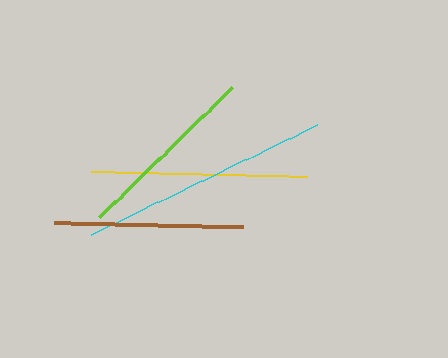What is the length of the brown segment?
The brown segment is approximately 189 pixels long.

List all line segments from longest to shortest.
From longest to shortest: cyan, yellow, brown, lime.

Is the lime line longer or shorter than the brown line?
The brown line is longer than the lime line.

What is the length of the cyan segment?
The cyan segment is approximately 252 pixels long.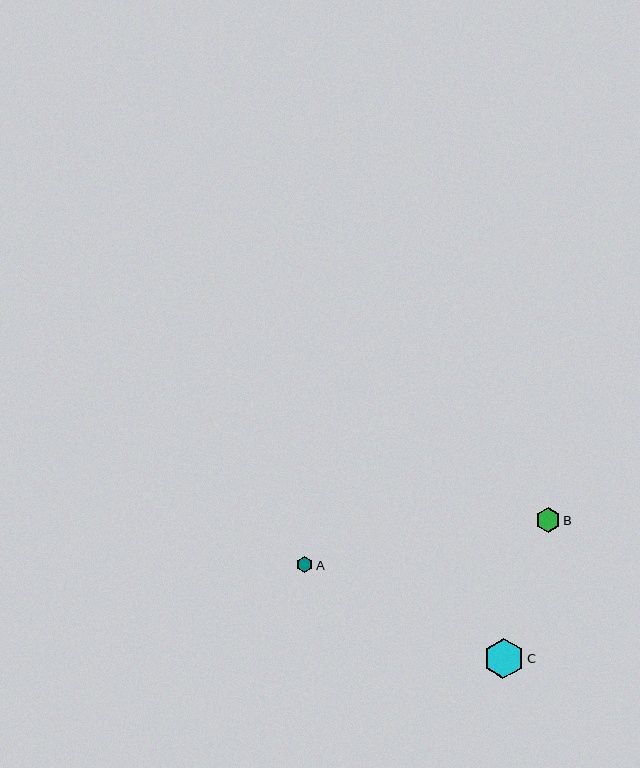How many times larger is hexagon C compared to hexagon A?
Hexagon C is approximately 2.5 times the size of hexagon A.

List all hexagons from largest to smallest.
From largest to smallest: C, B, A.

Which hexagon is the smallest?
Hexagon A is the smallest with a size of approximately 16 pixels.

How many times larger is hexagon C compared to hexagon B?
Hexagon C is approximately 1.6 times the size of hexagon B.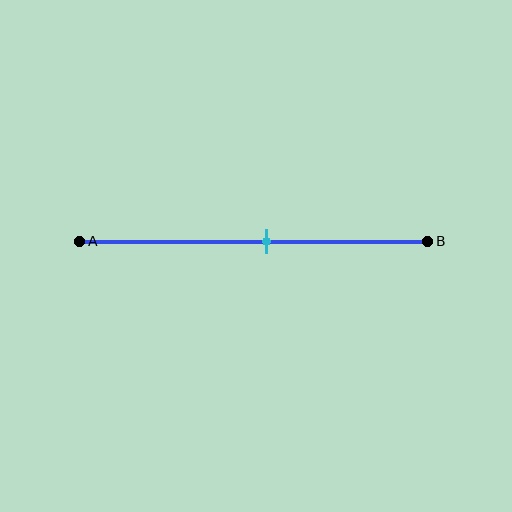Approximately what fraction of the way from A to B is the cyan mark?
The cyan mark is approximately 55% of the way from A to B.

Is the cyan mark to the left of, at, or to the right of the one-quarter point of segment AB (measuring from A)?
The cyan mark is to the right of the one-quarter point of segment AB.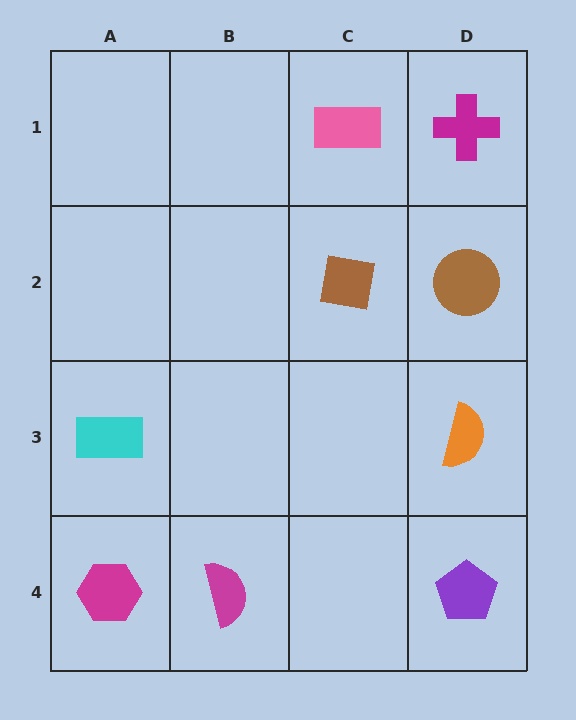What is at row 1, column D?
A magenta cross.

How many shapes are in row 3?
2 shapes.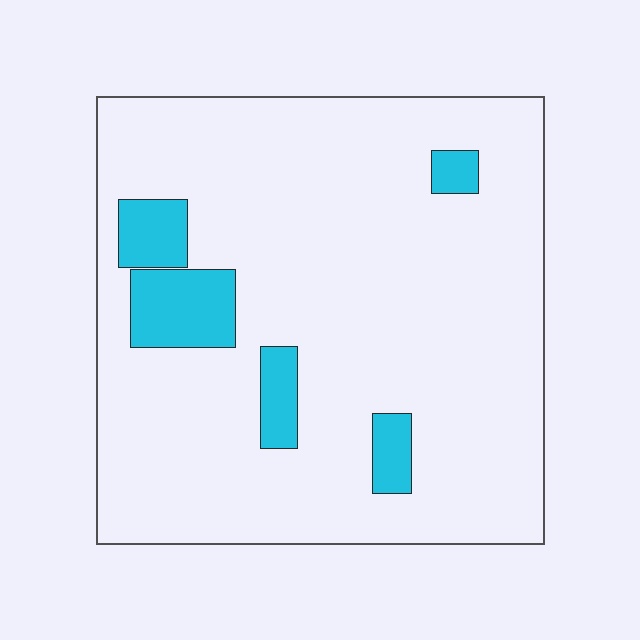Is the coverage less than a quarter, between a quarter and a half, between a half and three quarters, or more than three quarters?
Less than a quarter.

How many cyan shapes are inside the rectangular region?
5.